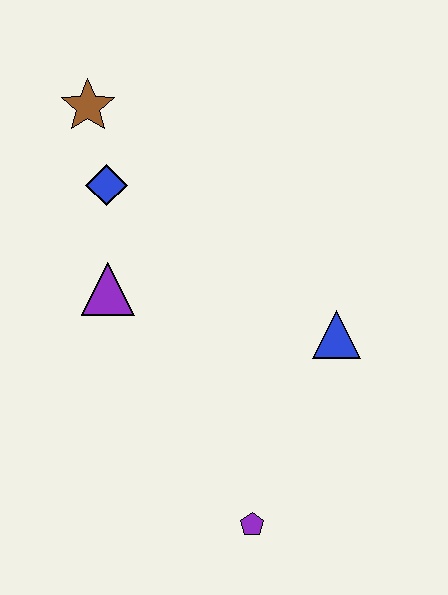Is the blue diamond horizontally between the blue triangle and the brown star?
Yes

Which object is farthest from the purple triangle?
The purple pentagon is farthest from the purple triangle.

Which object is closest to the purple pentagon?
The blue triangle is closest to the purple pentagon.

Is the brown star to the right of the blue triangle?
No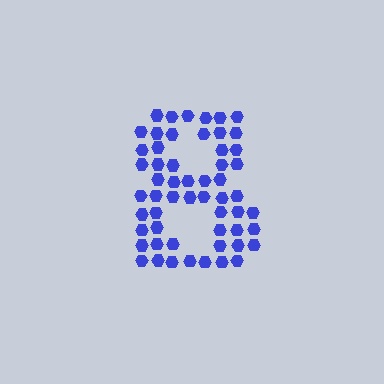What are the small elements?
The small elements are hexagons.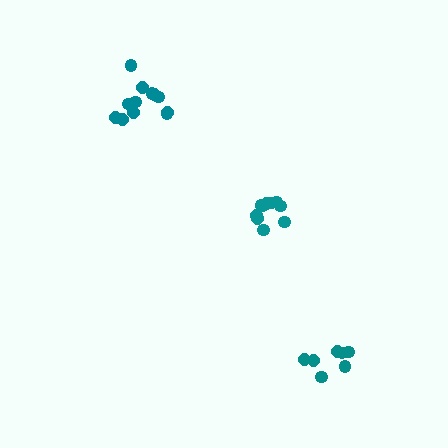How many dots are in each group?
Group 1: 10 dots, Group 2: 12 dots, Group 3: 7 dots (29 total).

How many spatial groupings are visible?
There are 3 spatial groupings.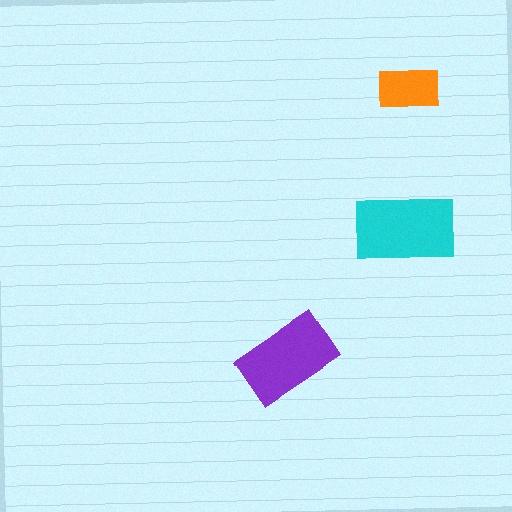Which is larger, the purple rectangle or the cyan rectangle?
The cyan one.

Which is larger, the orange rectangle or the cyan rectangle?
The cyan one.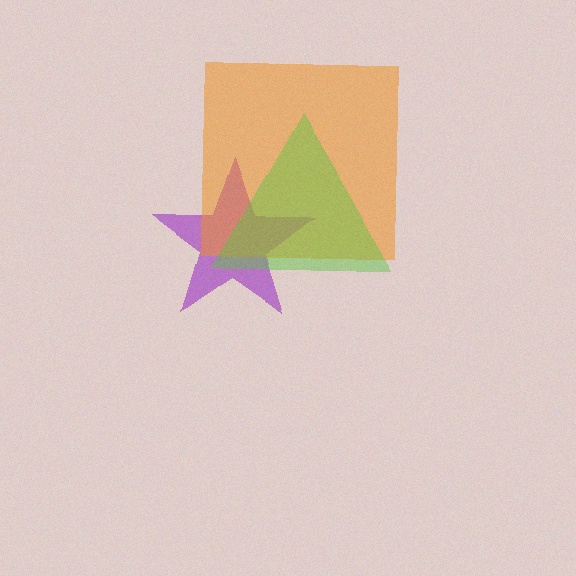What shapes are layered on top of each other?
The layered shapes are: a purple star, an orange square, a lime triangle.